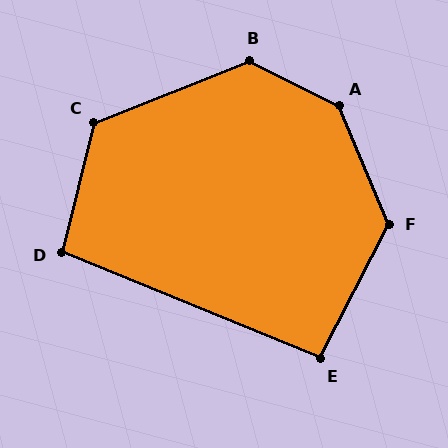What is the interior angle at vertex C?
Approximately 126 degrees (obtuse).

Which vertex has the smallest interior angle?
E, at approximately 95 degrees.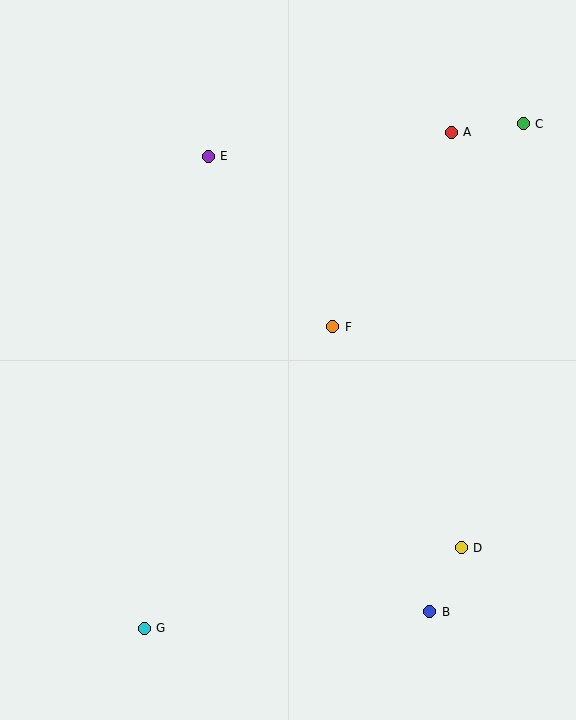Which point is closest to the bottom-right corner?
Point B is closest to the bottom-right corner.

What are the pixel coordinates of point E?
Point E is at (208, 156).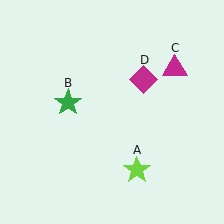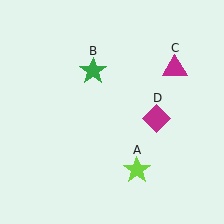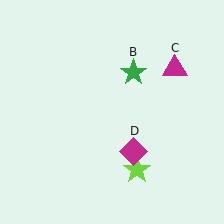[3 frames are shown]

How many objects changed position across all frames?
2 objects changed position: green star (object B), magenta diamond (object D).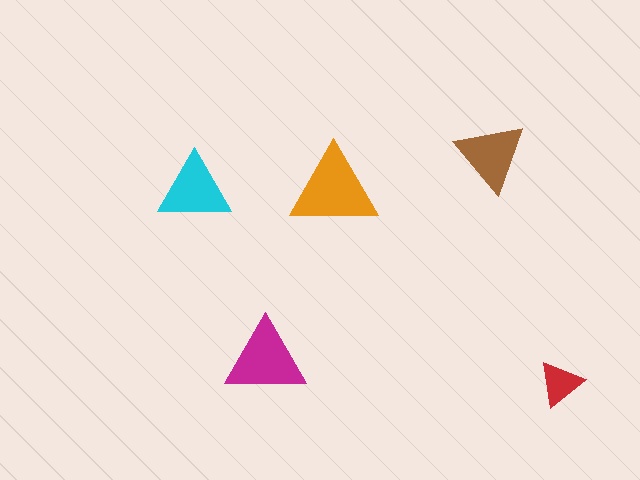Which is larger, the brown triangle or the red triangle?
The brown one.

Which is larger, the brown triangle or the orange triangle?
The orange one.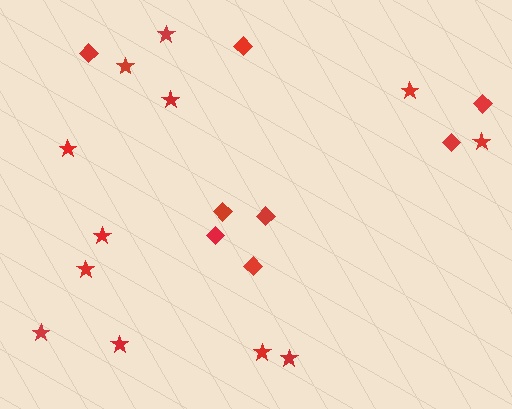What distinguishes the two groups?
There are 2 groups: one group of diamonds (8) and one group of stars (12).